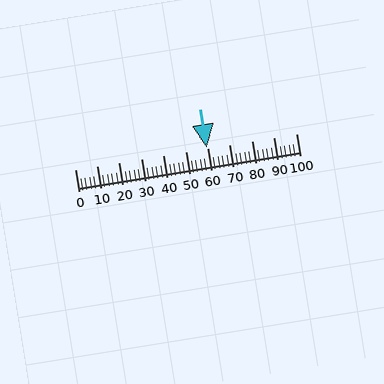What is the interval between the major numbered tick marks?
The major tick marks are spaced 10 units apart.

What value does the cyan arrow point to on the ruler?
The cyan arrow points to approximately 60.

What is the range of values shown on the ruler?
The ruler shows values from 0 to 100.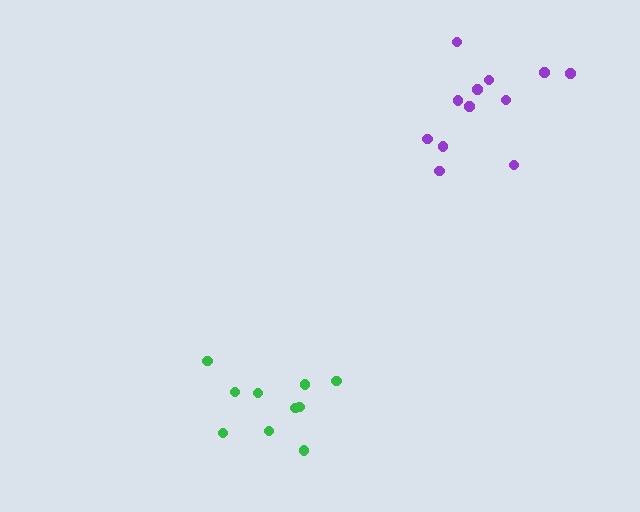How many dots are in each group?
Group 1: 10 dots, Group 2: 12 dots (22 total).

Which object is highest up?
The purple cluster is topmost.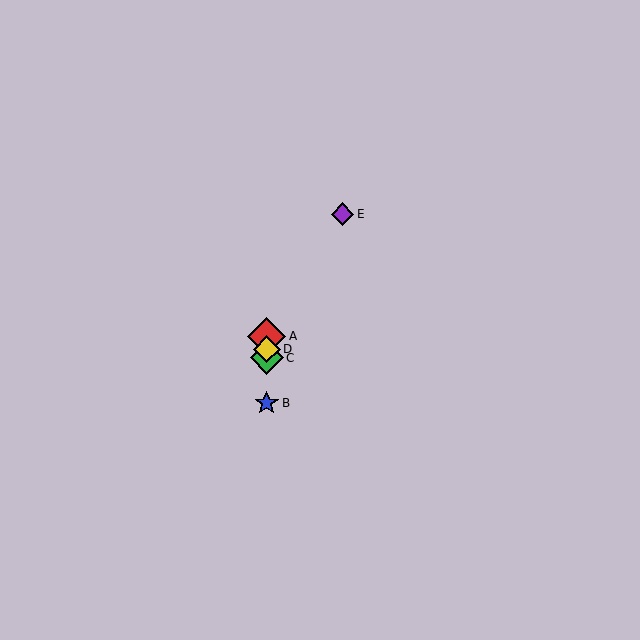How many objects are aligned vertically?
4 objects (A, B, C, D) are aligned vertically.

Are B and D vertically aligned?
Yes, both are at x≈267.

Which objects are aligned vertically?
Objects A, B, C, D are aligned vertically.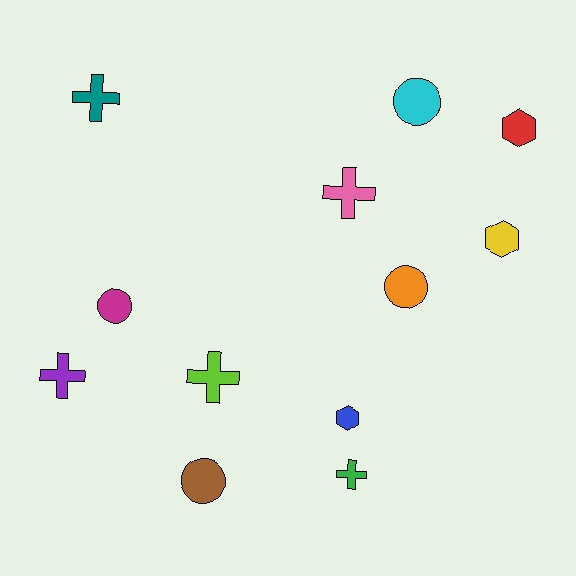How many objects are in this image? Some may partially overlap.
There are 12 objects.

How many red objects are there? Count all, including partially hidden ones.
There is 1 red object.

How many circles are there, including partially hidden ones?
There are 4 circles.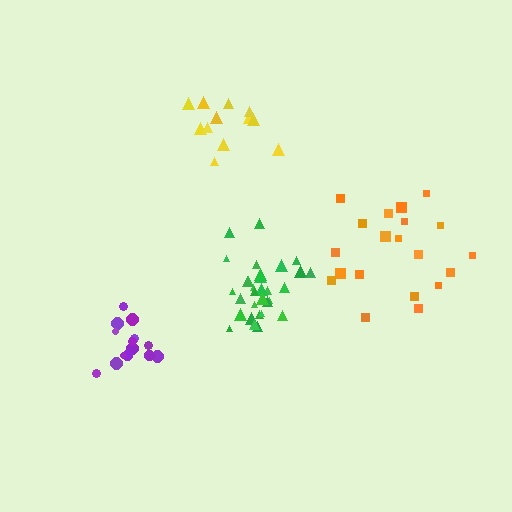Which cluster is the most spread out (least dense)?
Orange.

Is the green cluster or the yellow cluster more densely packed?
Green.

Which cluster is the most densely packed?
Green.